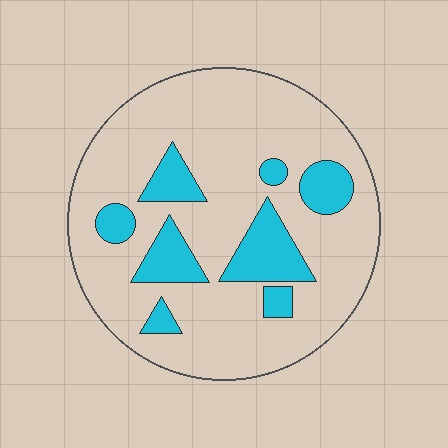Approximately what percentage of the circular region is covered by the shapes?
Approximately 20%.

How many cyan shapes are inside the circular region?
8.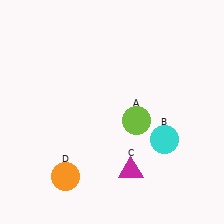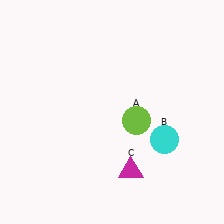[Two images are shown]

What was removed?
The orange circle (D) was removed in Image 2.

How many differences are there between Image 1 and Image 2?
There is 1 difference between the two images.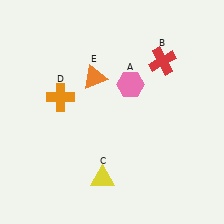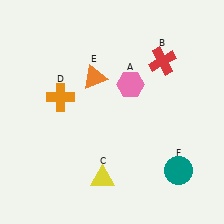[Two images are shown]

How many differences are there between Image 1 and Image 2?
There is 1 difference between the two images.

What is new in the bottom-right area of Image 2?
A teal circle (F) was added in the bottom-right area of Image 2.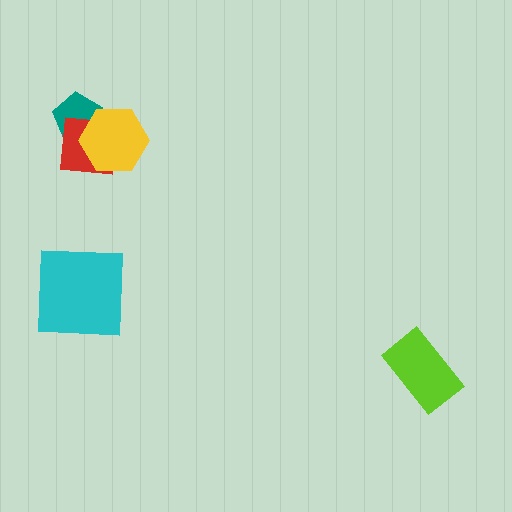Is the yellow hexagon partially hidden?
No, no other shape covers it.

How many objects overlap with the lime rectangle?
0 objects overlap with the lime rectangle.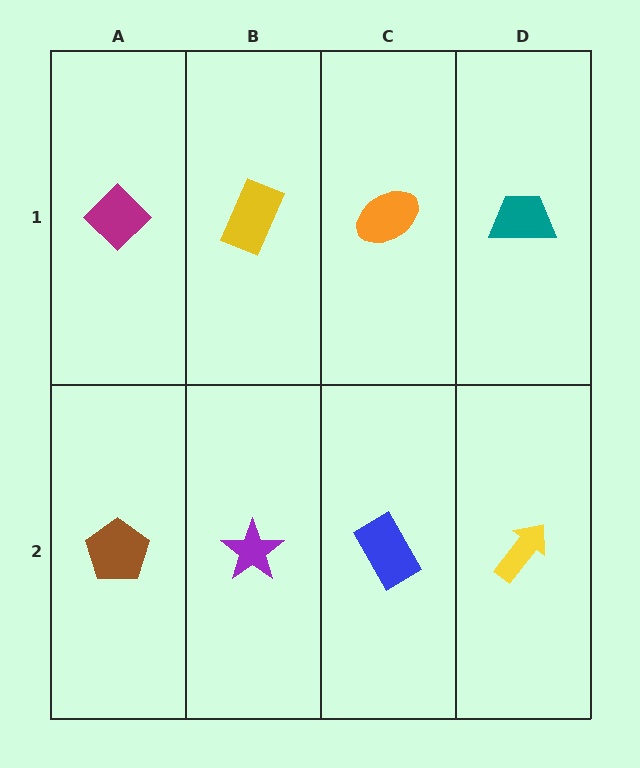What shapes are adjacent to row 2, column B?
A yellow rectangle (row 1, column B), a brown pentagon (row 2, column A), a blue rectangle (row 2, column C).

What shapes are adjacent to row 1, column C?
A blue rectangle (row 2, column C), a yellow rectangle (row 1, column B), a teal trapezoid (row 1, column D).